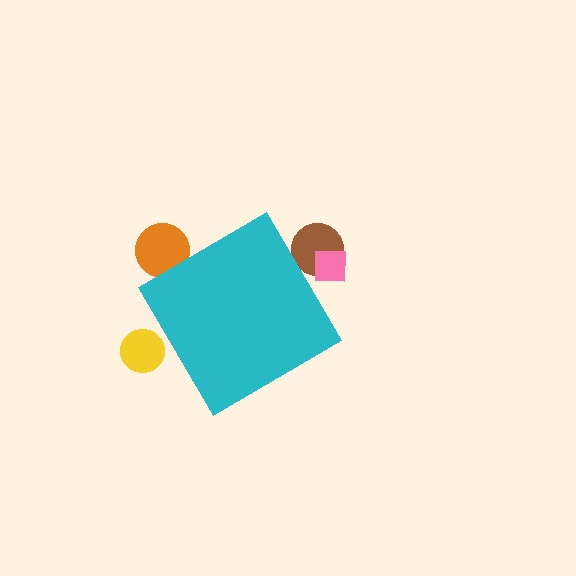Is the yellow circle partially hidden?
Yes, the yellow circle is partially hidden behind the cyan diamond.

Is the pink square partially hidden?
Yes, the pink square is partially hidden behind the cyan diamond.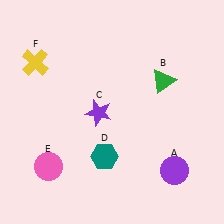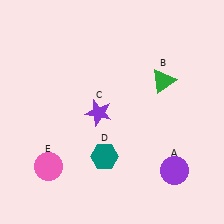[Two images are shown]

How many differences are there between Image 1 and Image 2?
There is 1 difference between the two images.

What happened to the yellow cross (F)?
The yellow cross (F) was removed in Image 2. It was in the top-left area of Image 1.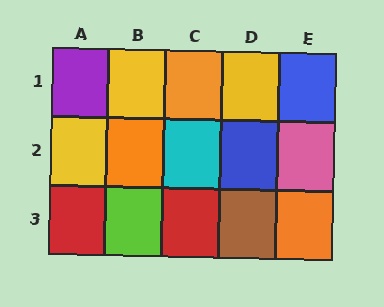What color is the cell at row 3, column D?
Brown.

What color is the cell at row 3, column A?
Red.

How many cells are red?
2 cells are red.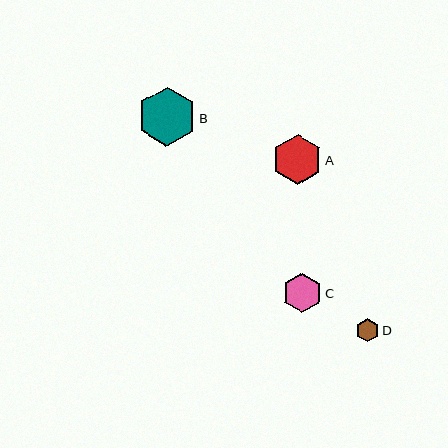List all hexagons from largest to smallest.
From largest to smallest: B, A, C, D.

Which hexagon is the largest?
Hexagon B is the largest with a size of approximately 59 pixels.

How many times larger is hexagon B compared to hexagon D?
Hexagon B is approximately 2.5 times the size of hexagon D.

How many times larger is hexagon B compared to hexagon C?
Hexagon B is approximately 1.5 times the size of hexagon C.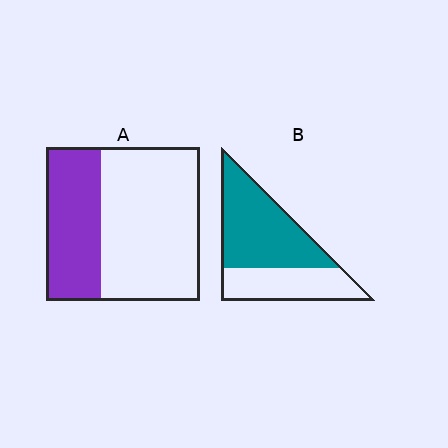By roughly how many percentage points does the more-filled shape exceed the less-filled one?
By roughly 25 percentage points (B over A).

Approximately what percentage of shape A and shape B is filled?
A is approximately 35% and B is approximately 60%.